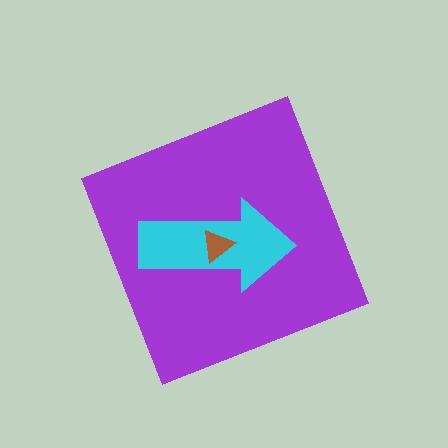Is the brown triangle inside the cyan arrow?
Yes.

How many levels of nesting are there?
3.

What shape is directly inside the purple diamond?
The cyan arrow.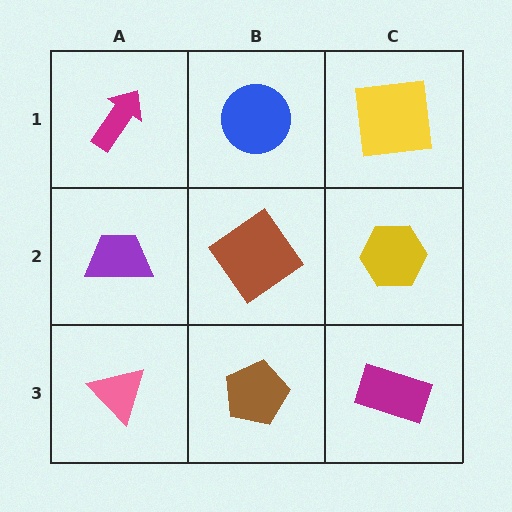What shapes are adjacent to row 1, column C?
A yellow hexagon (row 2, column C), a blue circle (row 1, column B).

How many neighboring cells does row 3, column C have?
2.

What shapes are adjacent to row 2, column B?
A blue circle (row 1, column B), a brown pentagon (row 3, column B), a purple trapezoid (row 2, column A), a yellow hexagon (row 2, column C).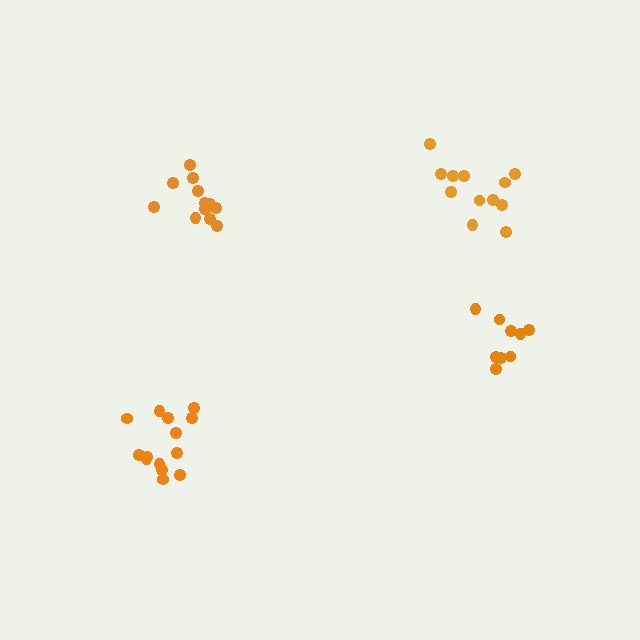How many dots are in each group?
Group 1: 12 dots, Group 2: 9 dots, Group 3: 14 dots, Group 4: 13 dots (48 total).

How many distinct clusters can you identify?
There are 4 distinct clusters.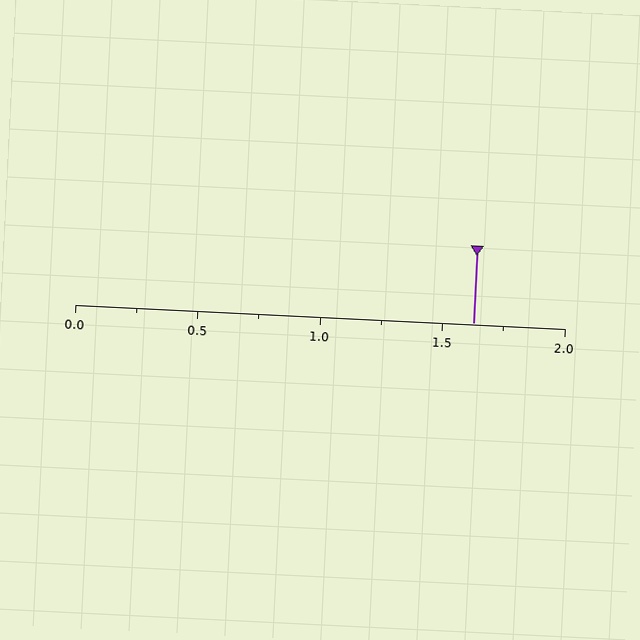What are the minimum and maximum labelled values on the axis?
The axis runs from 0.0 to 2.0.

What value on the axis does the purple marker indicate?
The marker indicates approximately 1.62.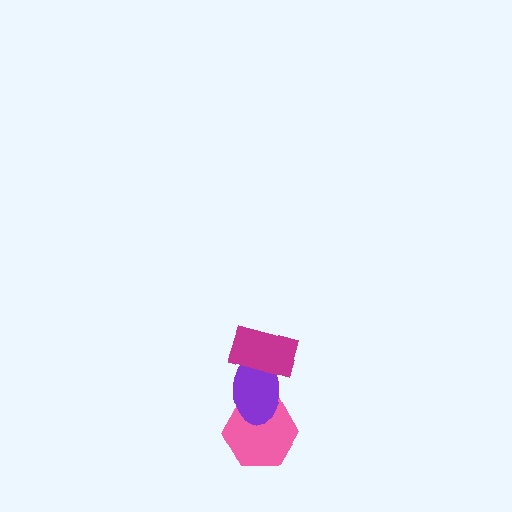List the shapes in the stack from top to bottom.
From top to bottom: the magenta rectangle, the purple ellipse, the pink hexagon.